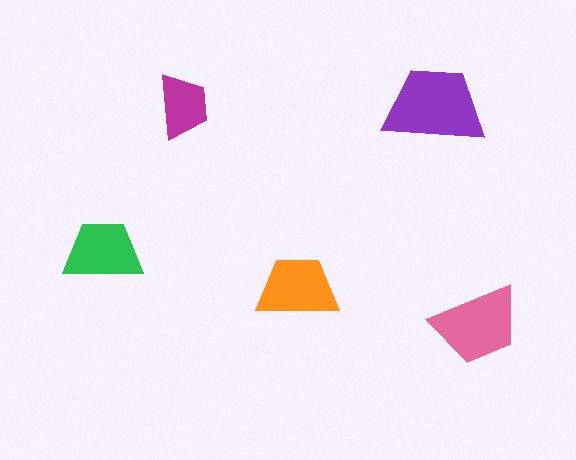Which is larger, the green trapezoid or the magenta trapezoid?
The green one.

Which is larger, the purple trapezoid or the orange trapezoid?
The purple one.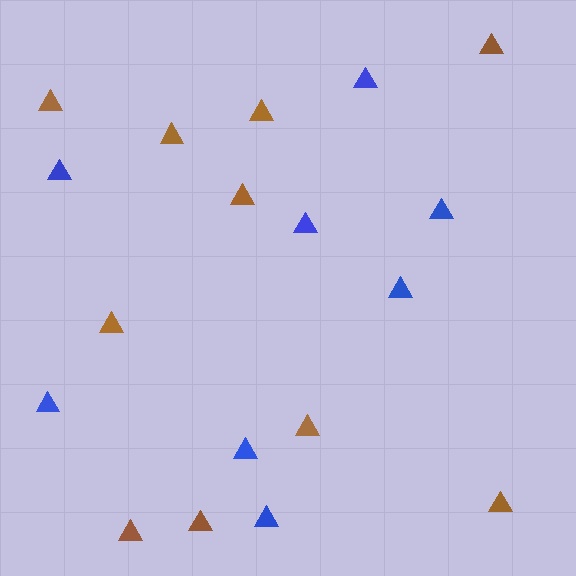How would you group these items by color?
There are 2 groups: one group of brown triangles (10) and one group of blue triangles (8).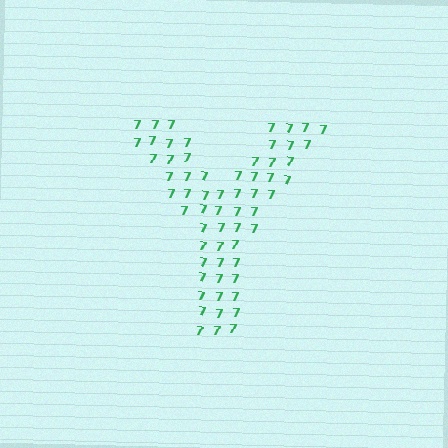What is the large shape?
The large shape is the letter Y.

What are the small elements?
The small elements are digit 7's.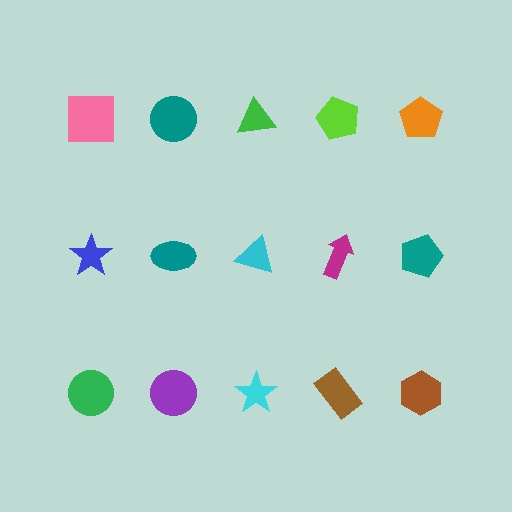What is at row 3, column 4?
A brown rectangle.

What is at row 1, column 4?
A lime pentagon.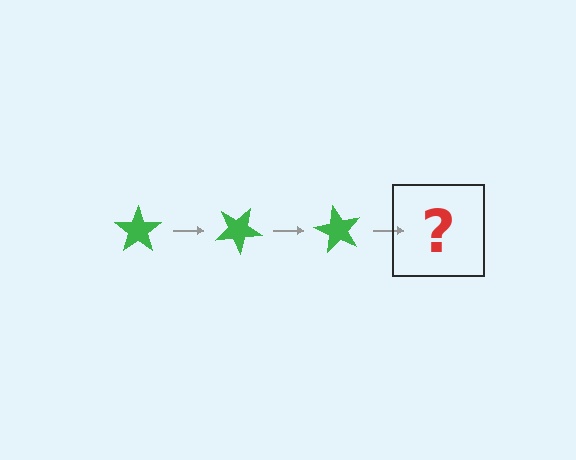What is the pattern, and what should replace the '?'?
The pattern is that the star rotates 30 degrees each step. The '?' should be a green star rotated 90 degrees.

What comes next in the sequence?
The next element should be a green star rotated 90 degrees.